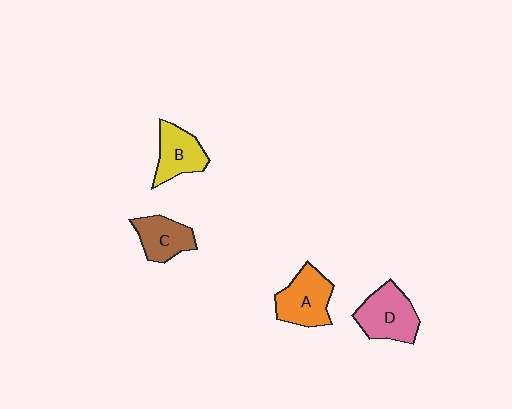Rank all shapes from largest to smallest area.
From largest to smallest: D (pink), A (orange), B (yellow), C (brown).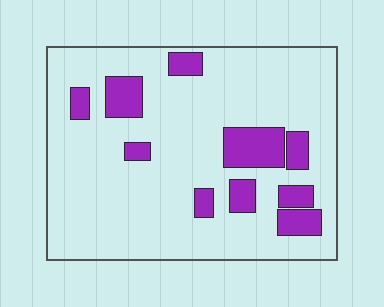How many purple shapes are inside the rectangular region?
10.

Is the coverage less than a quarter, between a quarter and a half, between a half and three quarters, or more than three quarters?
Less than a quarter.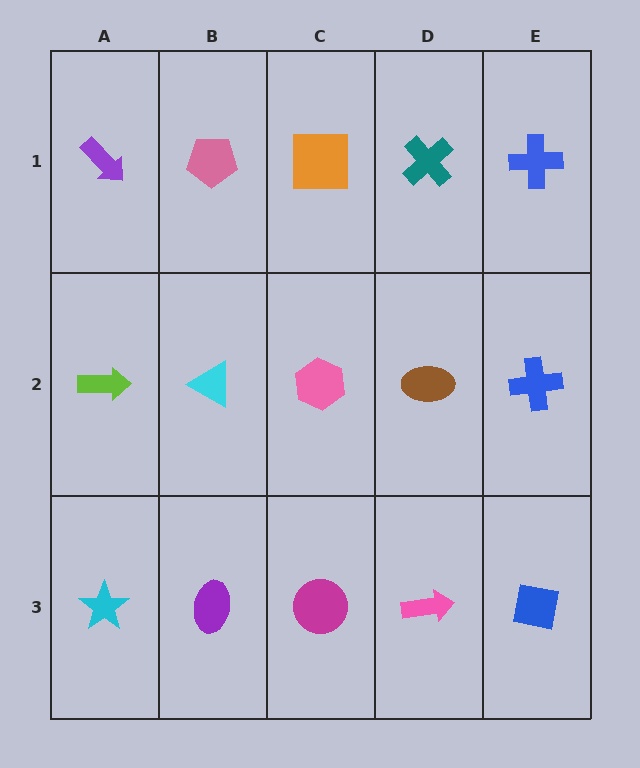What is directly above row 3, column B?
A cyan triangle.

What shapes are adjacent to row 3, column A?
A lime arrow (row 2, column A), a purple ellipse (row 3, column B).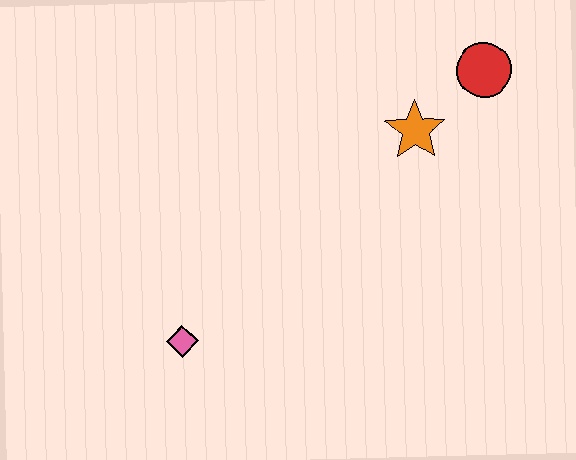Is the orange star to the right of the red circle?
No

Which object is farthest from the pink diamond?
The red circle is farthest from the pink diamond.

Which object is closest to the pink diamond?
The orange star is closest to the pink diamond.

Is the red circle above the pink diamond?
Yes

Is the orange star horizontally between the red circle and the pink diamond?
Yes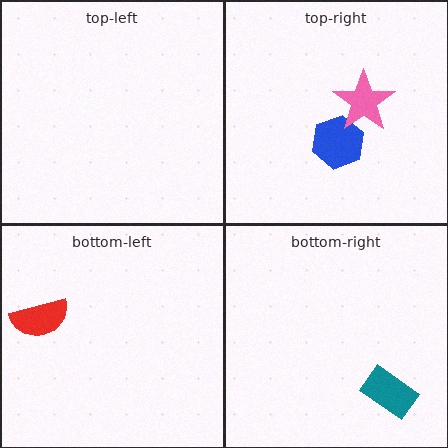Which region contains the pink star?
The top-right region.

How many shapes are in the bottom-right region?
1.